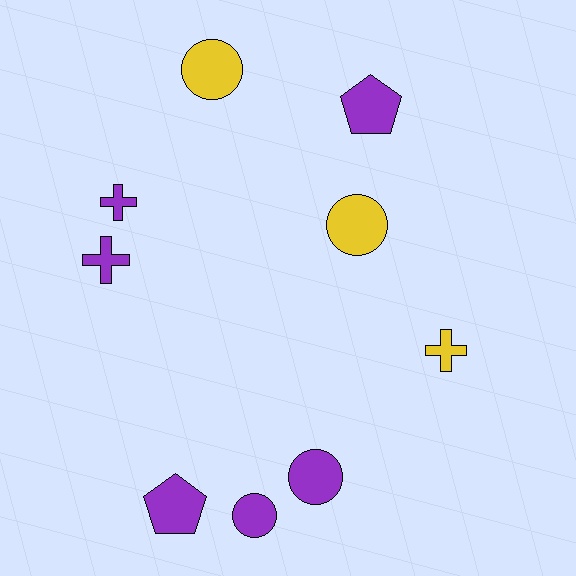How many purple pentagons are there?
There are 2 purple pentagons.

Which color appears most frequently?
Purple, with 6 objects.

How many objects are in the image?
There are 9 objects.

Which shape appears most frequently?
Circle, with 4 objects.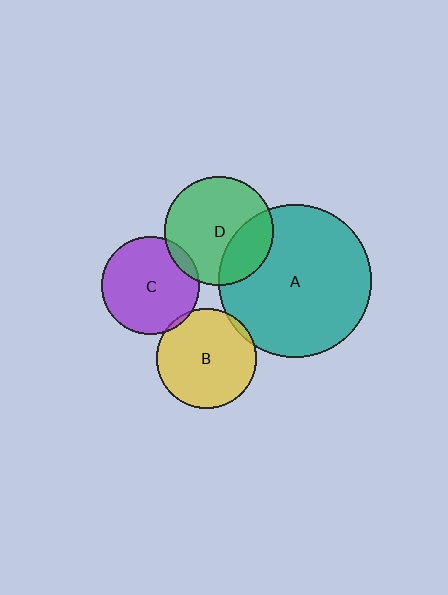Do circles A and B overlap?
Yes.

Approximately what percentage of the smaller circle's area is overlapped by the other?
Approximately 5%.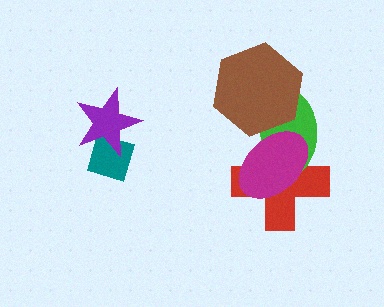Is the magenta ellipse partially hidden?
Yes, it is partially covered by another shape.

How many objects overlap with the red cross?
2 objects overlap with the red cross.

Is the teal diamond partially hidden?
Yes, it is partially covered by another shape.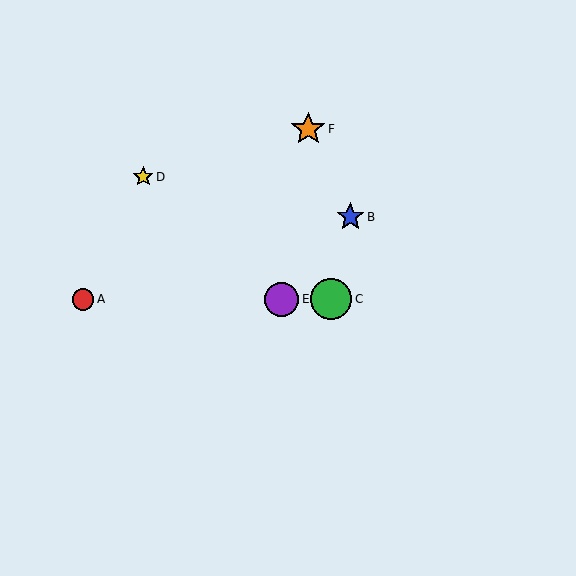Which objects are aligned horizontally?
Objects A, C, E are aligned horizontally.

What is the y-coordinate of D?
Object D is at y≈177.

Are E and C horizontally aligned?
Yes, both are at y≈299.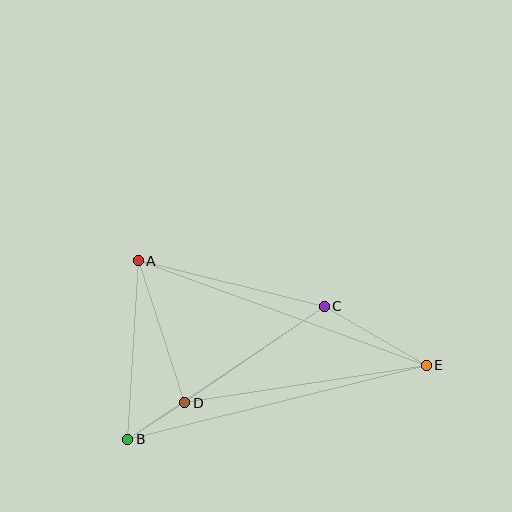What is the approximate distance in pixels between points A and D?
The distance between A and D is approximately 150 pixels.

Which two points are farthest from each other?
Points B and E are farthest from each other.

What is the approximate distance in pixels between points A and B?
The distance between A and B is approximately 179 pixels.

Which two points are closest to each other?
Points B and D are closest to each other.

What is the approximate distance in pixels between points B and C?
The distance between B and C is approximately 238 pixels.